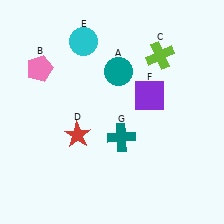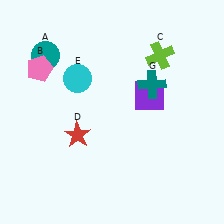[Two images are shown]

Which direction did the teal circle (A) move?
The teal circle (A) moved left.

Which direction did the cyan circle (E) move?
The cyan circle (E) moved down.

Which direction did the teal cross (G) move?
The teal cross (G) moved up.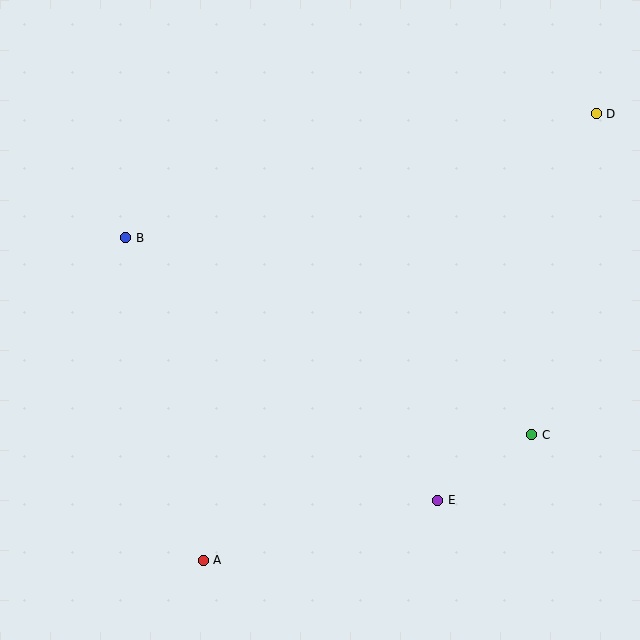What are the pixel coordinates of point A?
Point A is at (203, 560).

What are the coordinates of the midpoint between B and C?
The midpoint between B and C is at (329, 336).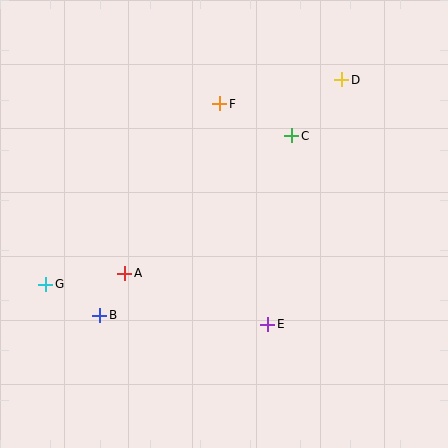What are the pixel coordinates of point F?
Point F is at (220, 104).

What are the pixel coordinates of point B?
Point B is at (99, 315).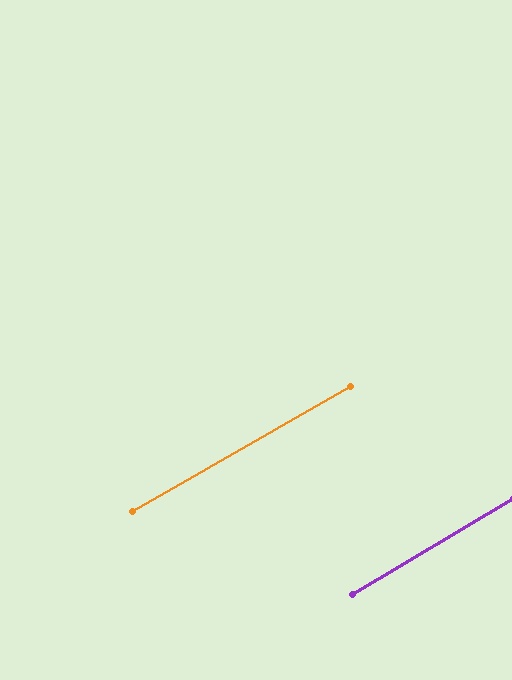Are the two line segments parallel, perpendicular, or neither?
Parallel — their directions differ by only 1.2°.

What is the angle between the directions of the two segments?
Approximately 1 degree.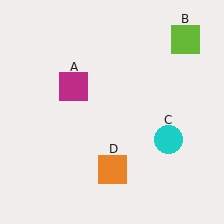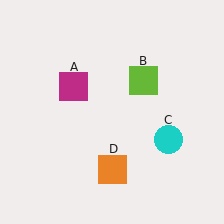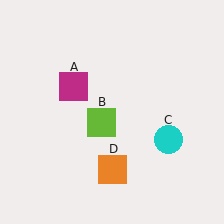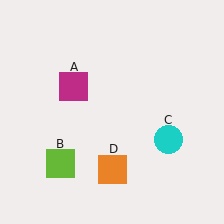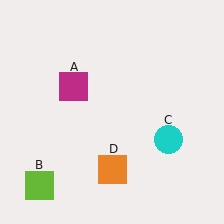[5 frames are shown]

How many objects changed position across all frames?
1 object changed position: lime square (object B).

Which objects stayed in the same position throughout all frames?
Magenta square (object A) and cyan circle (object C) and orange square (object D) remained stationary.